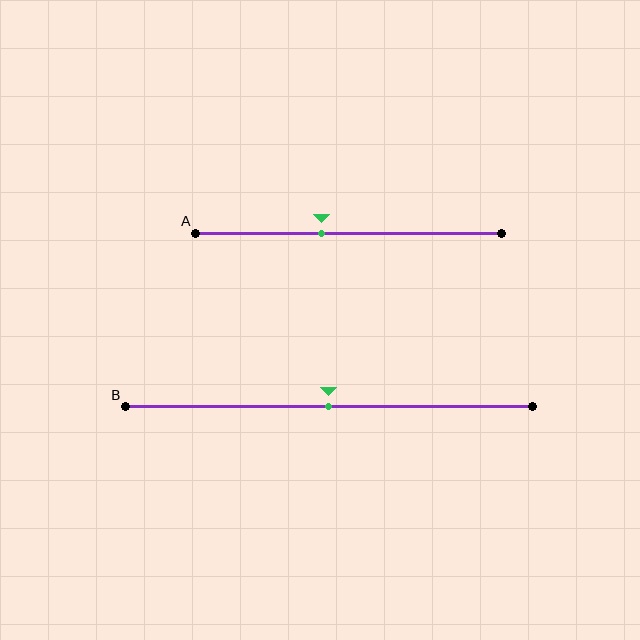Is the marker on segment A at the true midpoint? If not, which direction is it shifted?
No, the marker on segment A is shifted to the left by about 9% of the segment length.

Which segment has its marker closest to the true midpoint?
Segment B has its marker closest to the true midpoint.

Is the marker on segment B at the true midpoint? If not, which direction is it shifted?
Yes, the marker on segment B is at the true midpoint.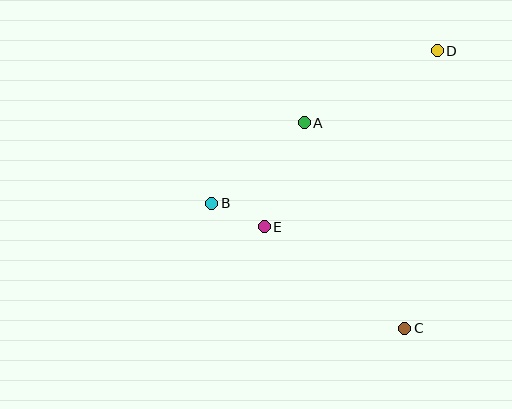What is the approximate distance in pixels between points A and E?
The distance between A and E is approximately 112 pixels.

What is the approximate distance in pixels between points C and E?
The distance between C and E is approximately 173 pixels.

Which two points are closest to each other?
Points B and E are closest to each other.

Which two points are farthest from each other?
Points C and D are farthest from each other.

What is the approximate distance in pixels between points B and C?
The distance between B and C is approximately 229 pixels.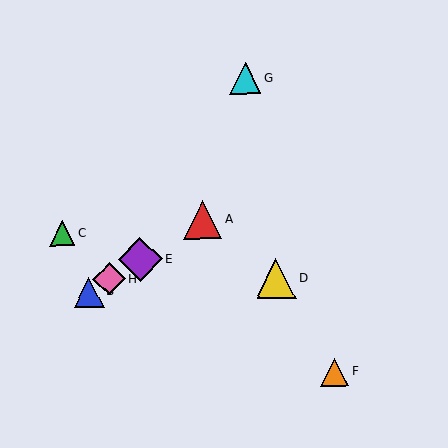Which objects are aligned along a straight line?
Objects A, B, E, H are aligned along a straight line.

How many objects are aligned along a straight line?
4 objects (A, B, E, H) are aligned along a straight line.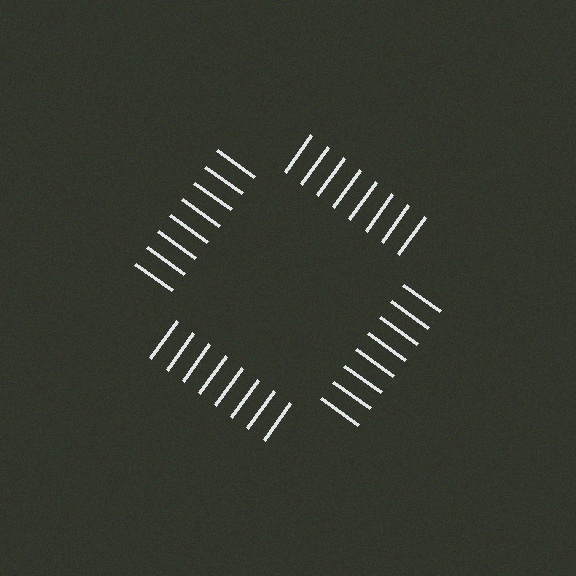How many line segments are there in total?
32 — 8 along each of the 4 edges.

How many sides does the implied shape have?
4 sides — the line-ends trace a square.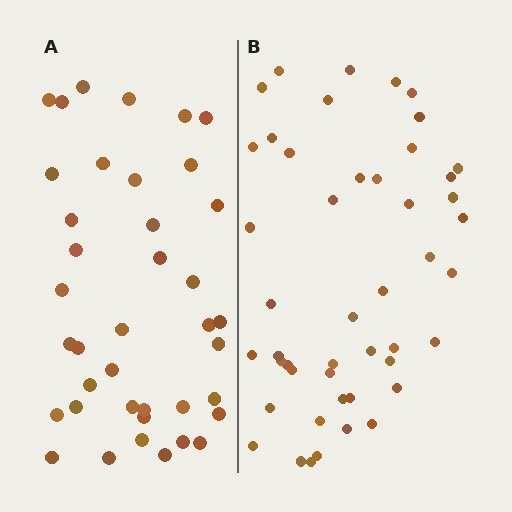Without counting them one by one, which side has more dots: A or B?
Region B (the right region) has more dots.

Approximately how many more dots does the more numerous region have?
Region B has roughly 8 or so more dots than region A.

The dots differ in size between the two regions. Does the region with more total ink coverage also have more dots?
No. Region A has more total ink coverage because its dots are larger, but region B actually contains more individual dots. Total area can be misleading — the number of items is what matters here.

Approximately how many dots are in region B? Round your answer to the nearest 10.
About 50 dots. (The exact count is 47, which rounds to 50.)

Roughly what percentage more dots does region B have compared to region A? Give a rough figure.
About 20% more.